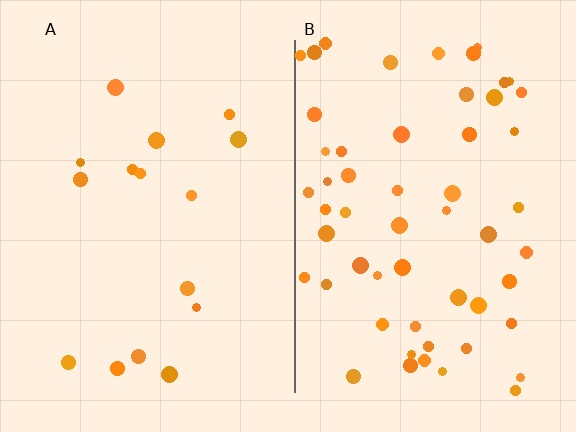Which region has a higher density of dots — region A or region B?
B (the right).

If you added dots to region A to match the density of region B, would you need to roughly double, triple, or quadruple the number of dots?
Approximately quadruple.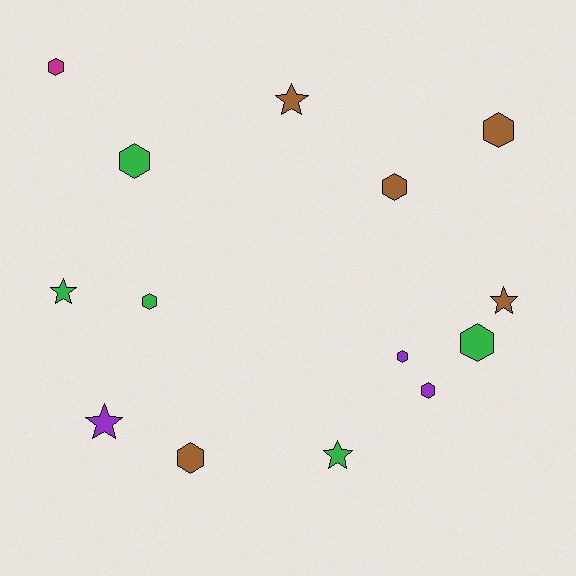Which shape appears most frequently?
Hexagon, with 9 objects.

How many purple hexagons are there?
There are 2 purple hexagons.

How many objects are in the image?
There are 14 objects.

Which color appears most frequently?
Green, with 5 objects.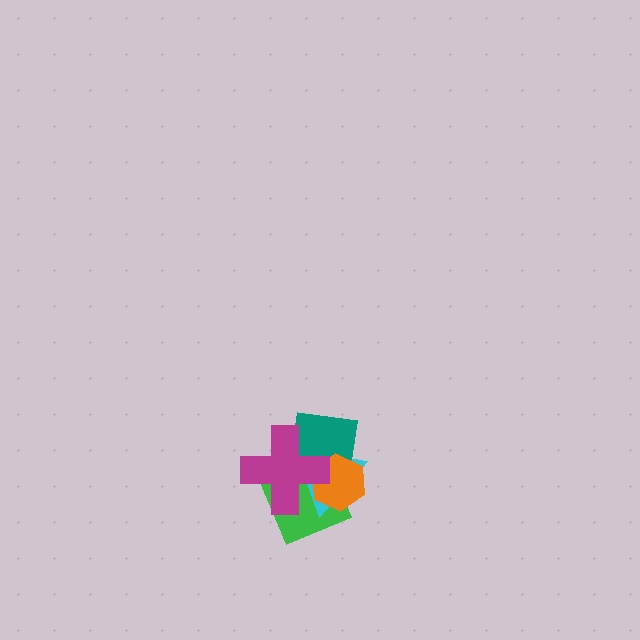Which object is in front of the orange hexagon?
The magenta cross is in front of the orange hexagon.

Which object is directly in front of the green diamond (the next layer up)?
The cyan triangle is directly in front of the green diamond.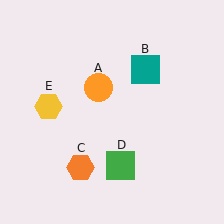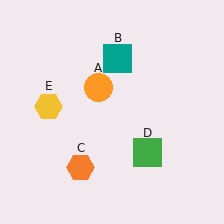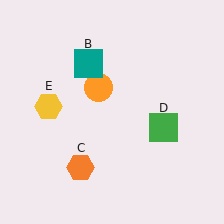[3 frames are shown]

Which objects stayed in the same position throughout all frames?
Orange circle (object A) and orange hexagon (object C) and yellow hexagon (object E) remained stationary.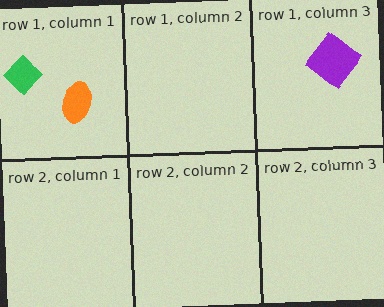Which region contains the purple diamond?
The row 1, column 3 region.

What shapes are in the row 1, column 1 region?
The orange ellipse, the green diamond.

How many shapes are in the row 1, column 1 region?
2.